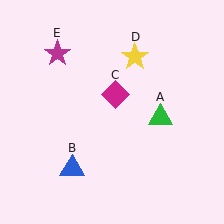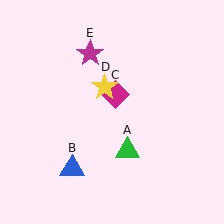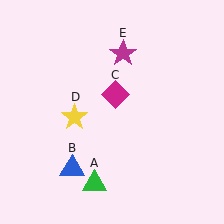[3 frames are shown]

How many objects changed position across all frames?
3 objects changed position: green triangle (object A), yellow star (object D), magenta star (object E).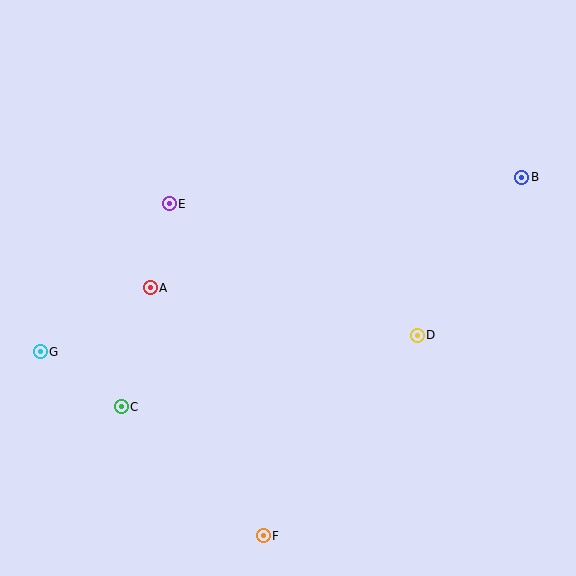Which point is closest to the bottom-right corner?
Point D is closest to the bottom-right corner.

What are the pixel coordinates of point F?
Point F is at (263, 536).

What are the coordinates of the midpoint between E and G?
The midpoint between E and G is at (105, 278).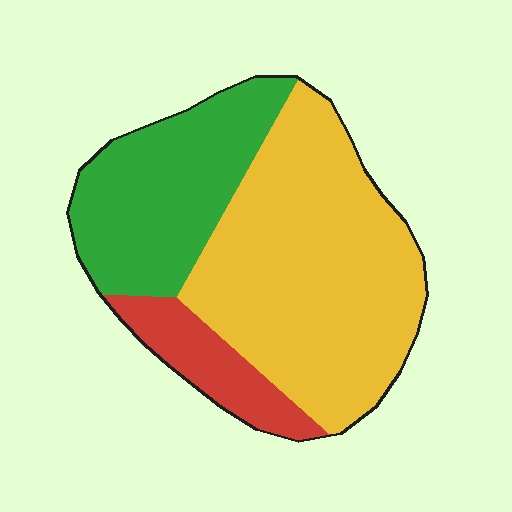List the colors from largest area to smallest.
From largest to smallest: yellow, green, red.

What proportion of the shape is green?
Green covers about 30% of the shape.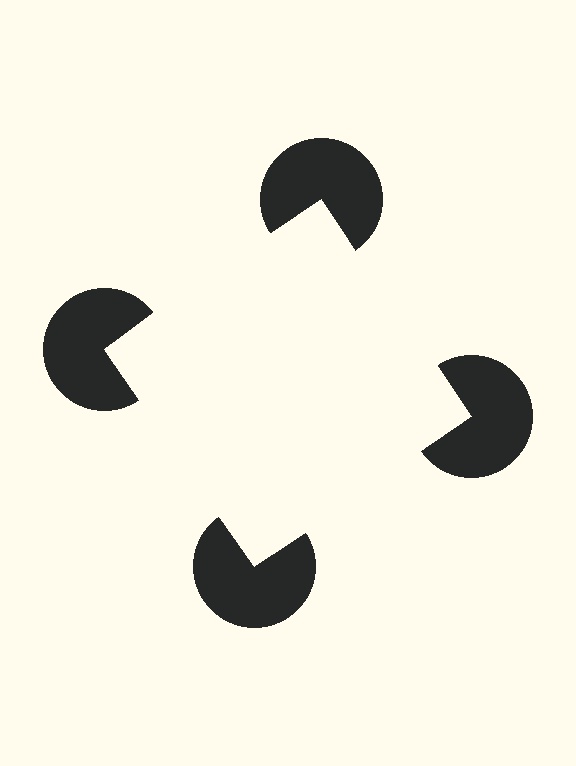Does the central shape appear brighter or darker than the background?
It typically appears slightly brighter than the background, even though no actual brightness change is drawn.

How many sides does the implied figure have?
4 sides.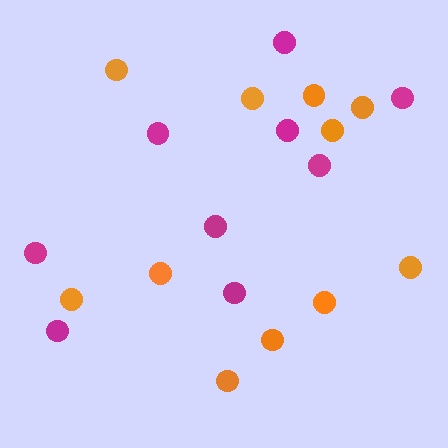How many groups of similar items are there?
There are 2 groups: one group of magenta circles (9) and one group of orange circles (11).